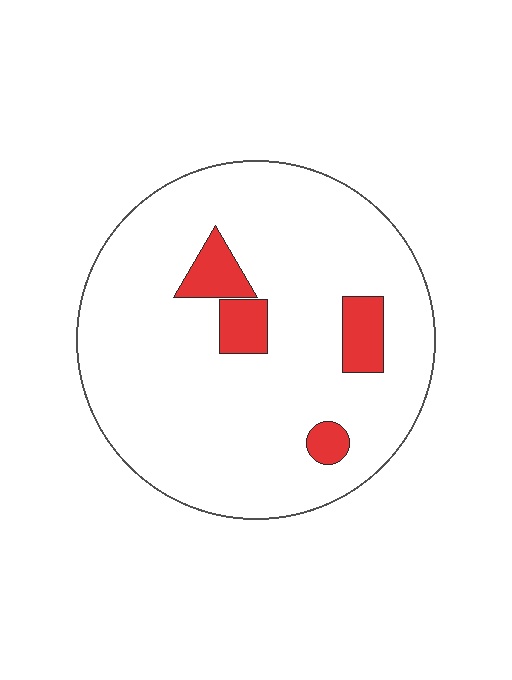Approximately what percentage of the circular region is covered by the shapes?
Approximately 10%.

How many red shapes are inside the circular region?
4.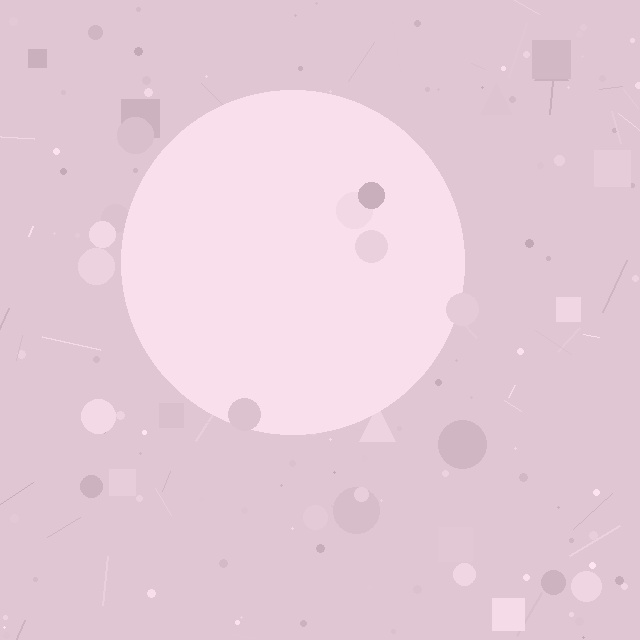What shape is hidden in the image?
A circle is hidden in the image.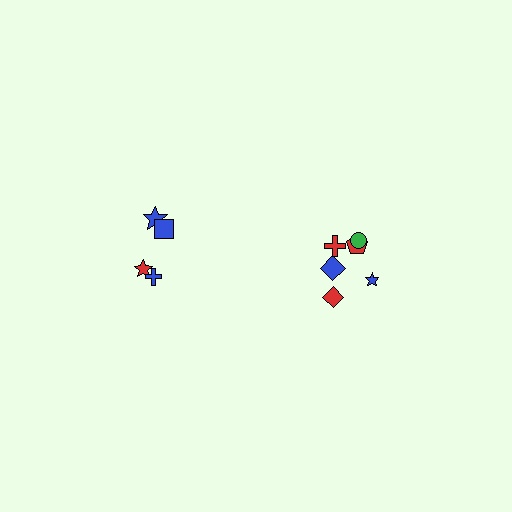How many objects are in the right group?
There are 6 objects.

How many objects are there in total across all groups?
There are 10 objects.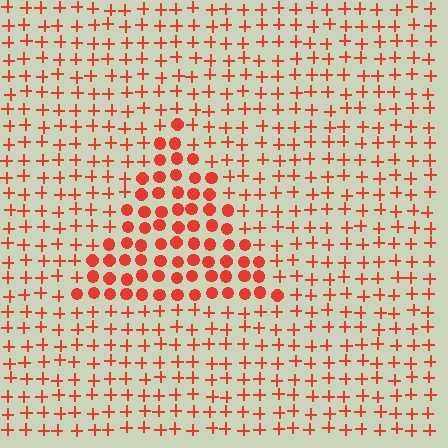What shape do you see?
I see a triangle.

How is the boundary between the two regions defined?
The boundary is defined by a change in element shape: circles inside vs. plus signs outside. All elements share the same color and spacing.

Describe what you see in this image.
The image is filled with small red elements arranged in a uniform grid. A triangle-shaped region contains circles, while the surrounding area contains plus signs. The boundary is defined purely by the change in element shape.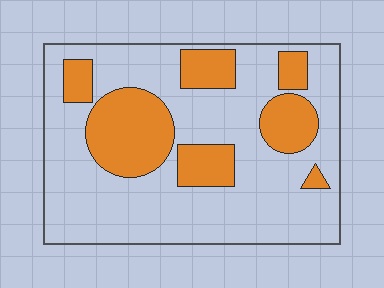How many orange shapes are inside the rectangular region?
7.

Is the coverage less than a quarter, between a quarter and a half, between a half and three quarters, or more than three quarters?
Between a quarter and a half.